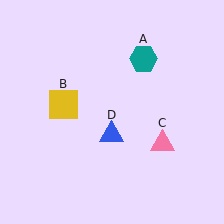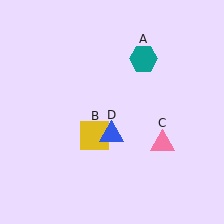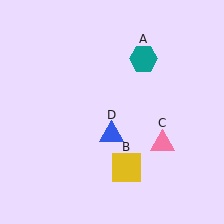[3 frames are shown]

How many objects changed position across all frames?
1 object changed position: yellow square (object B).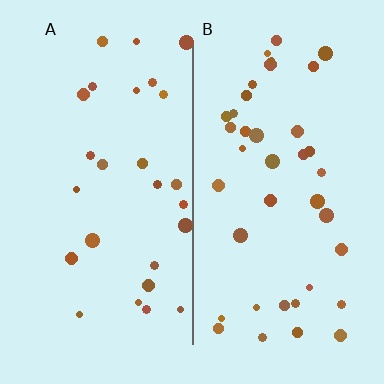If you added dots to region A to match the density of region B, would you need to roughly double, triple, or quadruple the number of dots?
Approximately double.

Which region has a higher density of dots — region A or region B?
B (the right).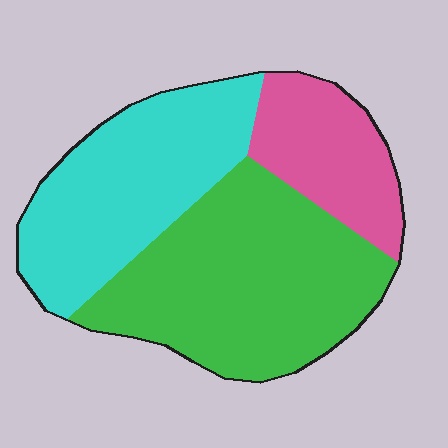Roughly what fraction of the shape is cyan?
Cyan takes up between a third and a half of the shape.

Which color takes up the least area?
Pink, at roughly 20%.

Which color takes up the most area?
Green, at roughly 45%.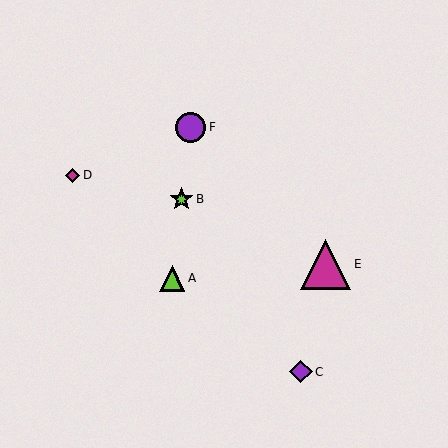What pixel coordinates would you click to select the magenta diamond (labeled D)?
Click at (72, 175) to select the magenta diamond D.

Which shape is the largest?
The magenta triangle (labeled E) is the largest.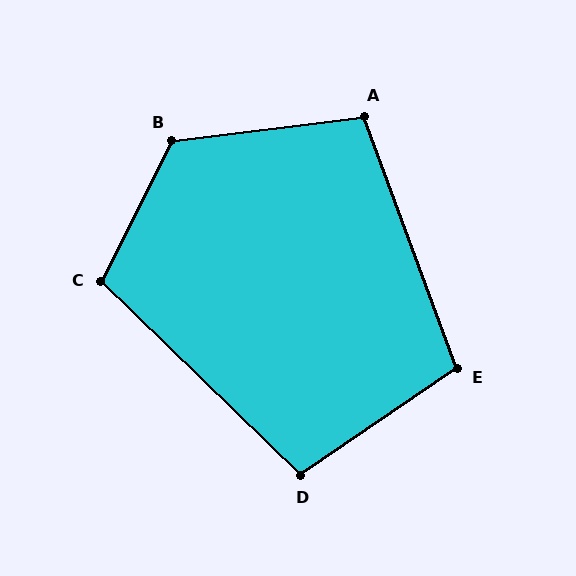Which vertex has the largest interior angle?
B, at approximately 124 degrees.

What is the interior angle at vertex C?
Approximately 107 degrees (obtuse).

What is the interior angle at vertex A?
Approximately 103 degrees (obtuse).